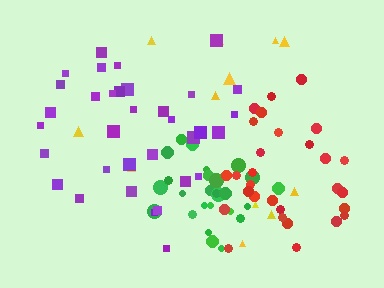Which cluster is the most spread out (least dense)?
Yellow.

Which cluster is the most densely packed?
Green.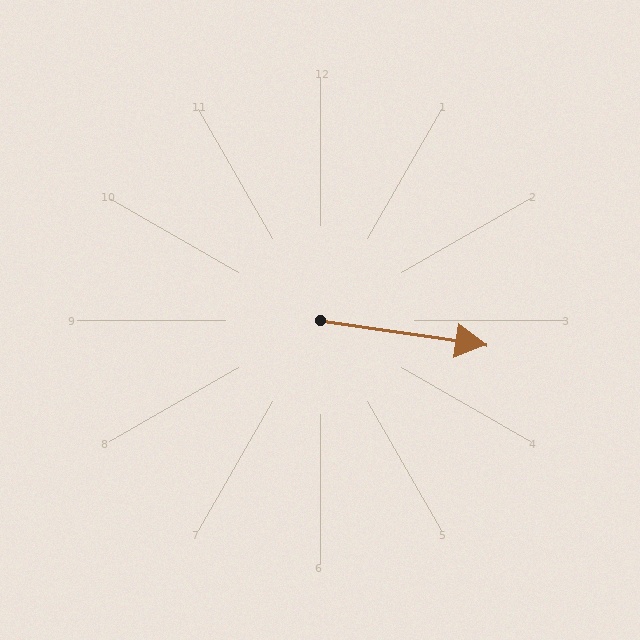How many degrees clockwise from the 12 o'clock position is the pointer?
Approximately 99 degrees.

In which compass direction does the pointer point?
East.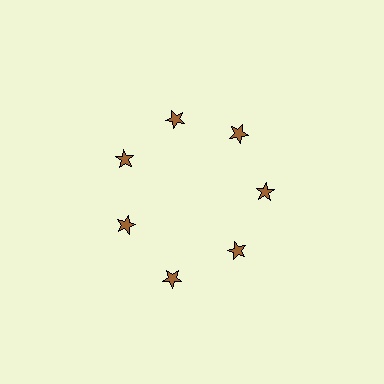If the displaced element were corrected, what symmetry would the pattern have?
It would have 7-fold rotational symmetry — the pattern would map onto itself every 51 degrees.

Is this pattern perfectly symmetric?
No. The 7 brown stars are arranged in a ring, but one element near the 6 o'clock position is pushed outward from the center, breaking the 7-fold rotational symmetry.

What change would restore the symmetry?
The symmetry would be restored by moving it inward, back onto the ring so that all 7 stars sit at equal angles and equal distance from the center.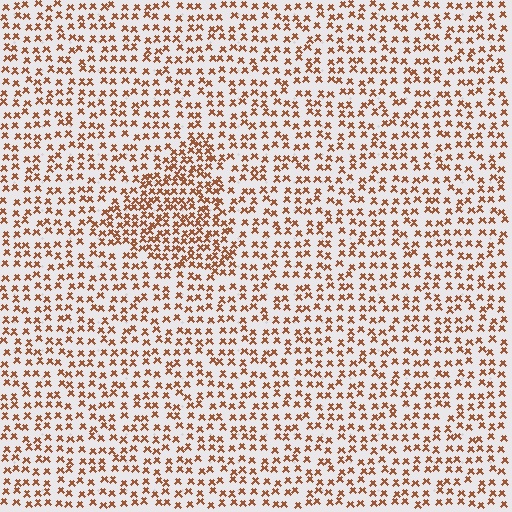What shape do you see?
I see a triangle.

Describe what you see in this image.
The image contains small brown elements arranged at two different densities. A triangle-shaped region is visible where the elements are more densely packed than the surrounding area.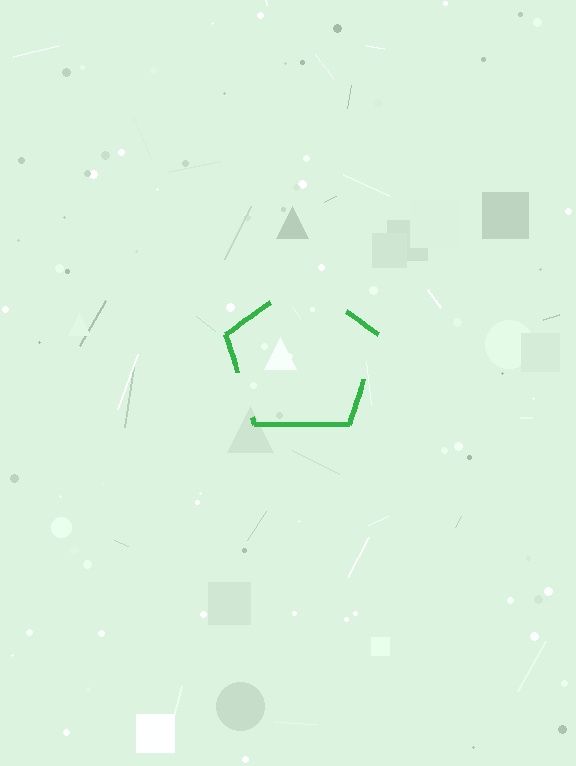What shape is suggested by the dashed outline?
The dashed outline suggests a pentagon.